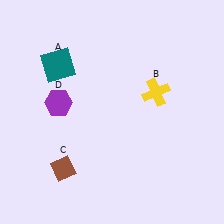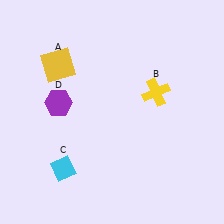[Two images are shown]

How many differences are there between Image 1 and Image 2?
There are 2 differences between the two images.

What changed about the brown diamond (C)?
In Image 1, C is brown. In Image 2, it changed to cyan.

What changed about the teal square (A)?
In Image 1, A is teal. In Image 2, it changed to yellow.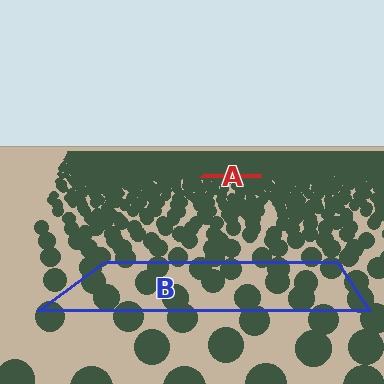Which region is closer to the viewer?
Region B is closer. The texture elements there are larger and more spread out.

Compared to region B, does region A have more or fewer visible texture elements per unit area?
Region A has more texture elements per unit area — they are packed more densely because it is farther away.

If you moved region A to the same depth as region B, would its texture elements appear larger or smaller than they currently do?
They would appear larger. At a closer depth, the same texture elements are projected at a bigger on-screen size.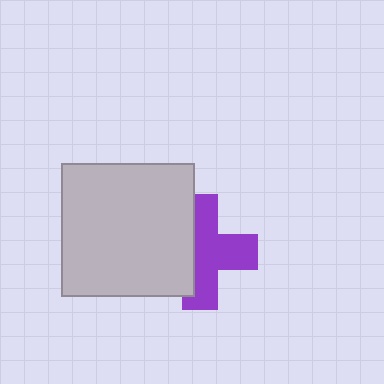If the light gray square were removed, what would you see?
You would see the complete purple cross.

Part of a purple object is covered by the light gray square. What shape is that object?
It is a cross.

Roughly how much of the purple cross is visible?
About half of it is visible (roughly 59%).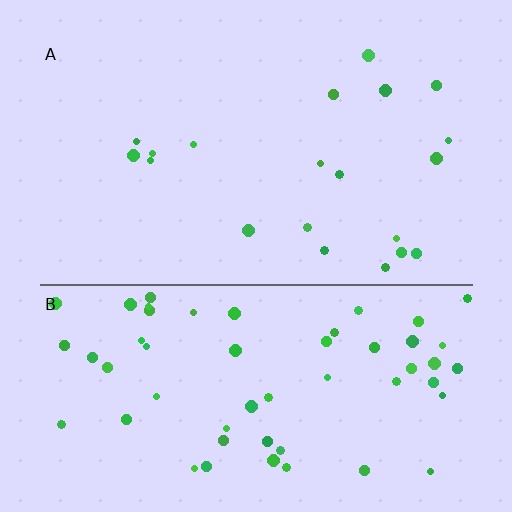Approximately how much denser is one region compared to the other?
Approximately 2.8× — region B over region A.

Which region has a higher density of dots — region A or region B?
B (the bottom).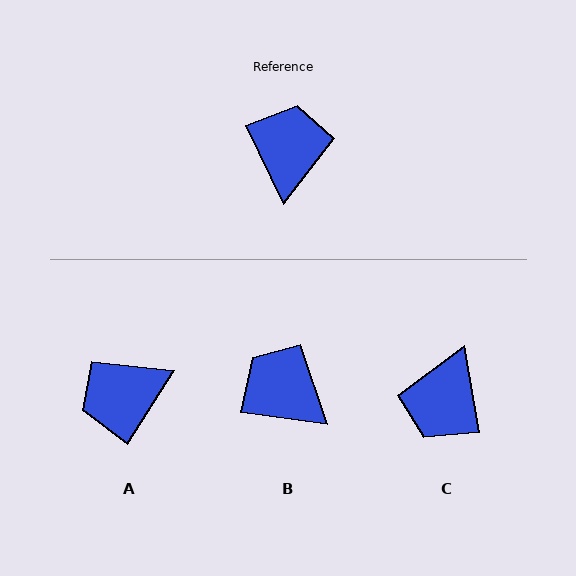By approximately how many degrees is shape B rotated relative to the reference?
Approximately 56 degrees counter-clockwise.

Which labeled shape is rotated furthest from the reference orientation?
C, about 164 degrees away.